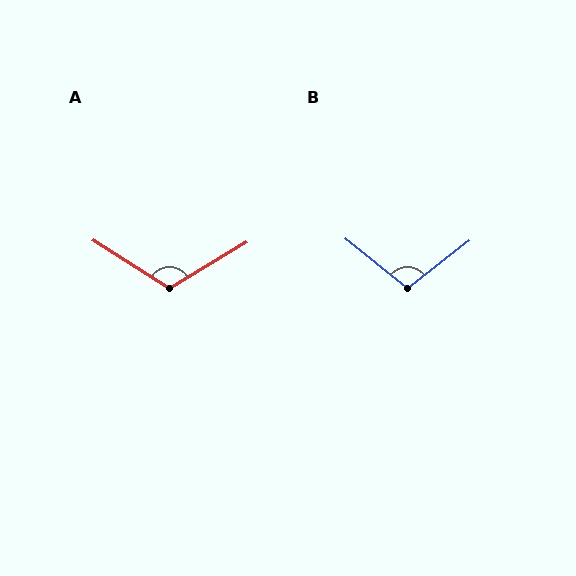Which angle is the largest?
A, at approximately 116 degrees.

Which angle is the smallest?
B, at approximately 103 degrees.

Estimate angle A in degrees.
Approximately 116 degrees.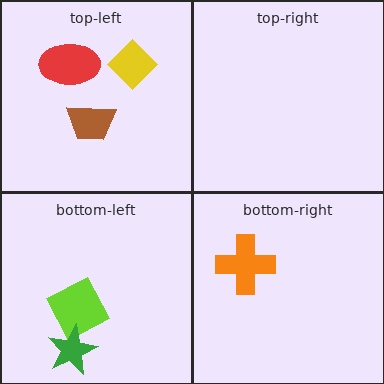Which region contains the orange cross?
The bottom-right region.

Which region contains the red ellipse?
The top-left region.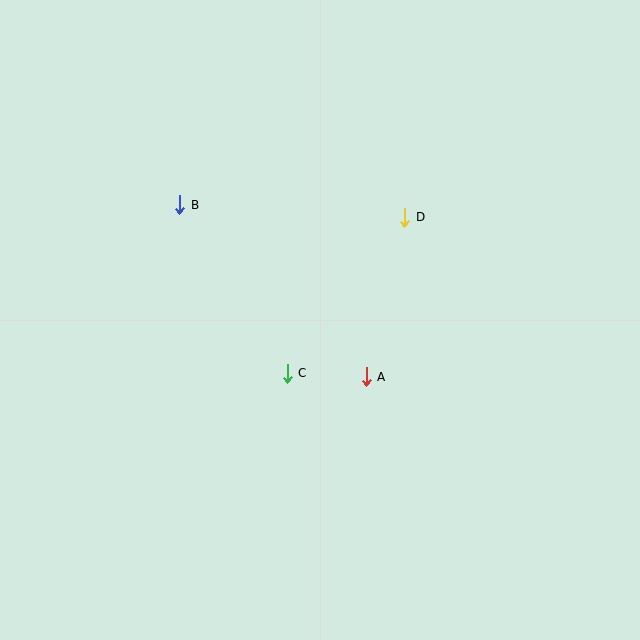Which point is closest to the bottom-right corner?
Point A is closest to the bottom-right corner.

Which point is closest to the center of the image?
Point C at (287, 373) is closest to the center.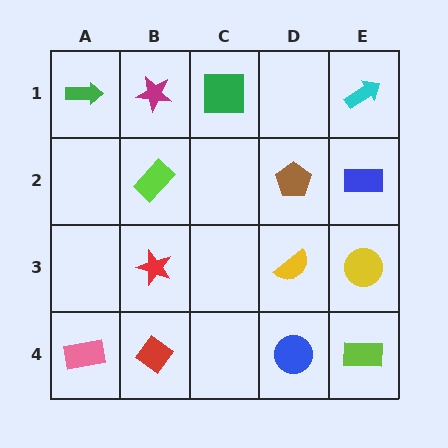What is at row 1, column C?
A green square.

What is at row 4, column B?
A red diamond.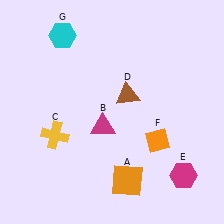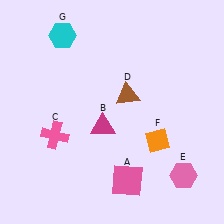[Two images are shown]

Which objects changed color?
A changed from orange to pink. C changed from yellow to pink. E changed from magenta to pink.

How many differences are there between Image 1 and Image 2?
There are 3 differences between the two images.